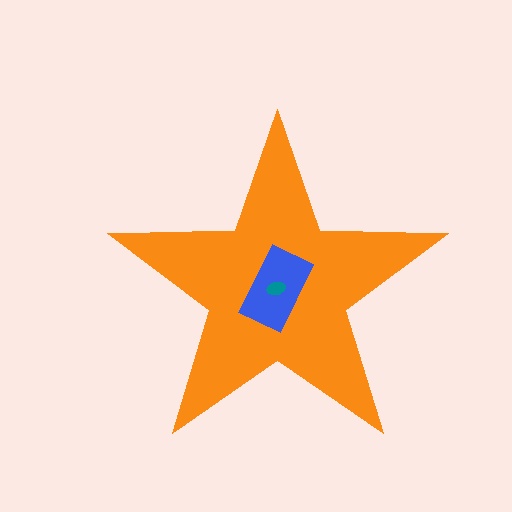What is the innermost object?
The teal ellipse.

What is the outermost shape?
The orange star.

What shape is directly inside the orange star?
The blue rectangle.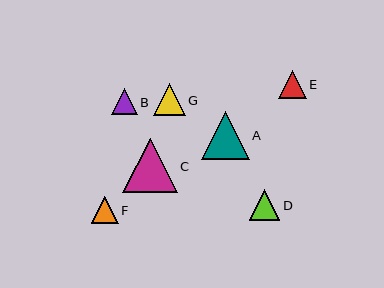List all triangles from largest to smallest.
From largest to smallest: C, A, G, D, E, F, B.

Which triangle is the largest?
Triangle C is the largest with a size of approximately 55 pixels.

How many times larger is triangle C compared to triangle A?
Triangle C is approximately 1.1 times the size of triangle A.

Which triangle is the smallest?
Triangle B is the smallest with a size of approximately 26 pixels.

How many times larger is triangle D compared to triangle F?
Triangle D is approximately 1.1 times the size of triangle F.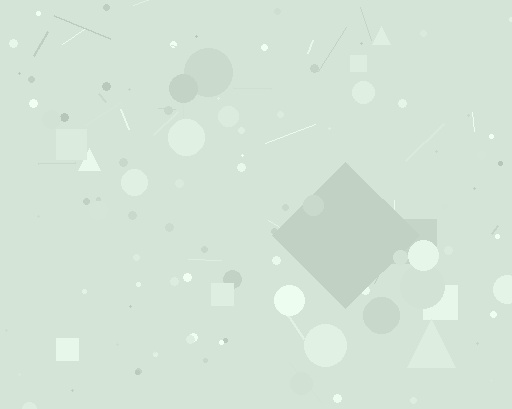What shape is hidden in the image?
A diamond is hidden in the image.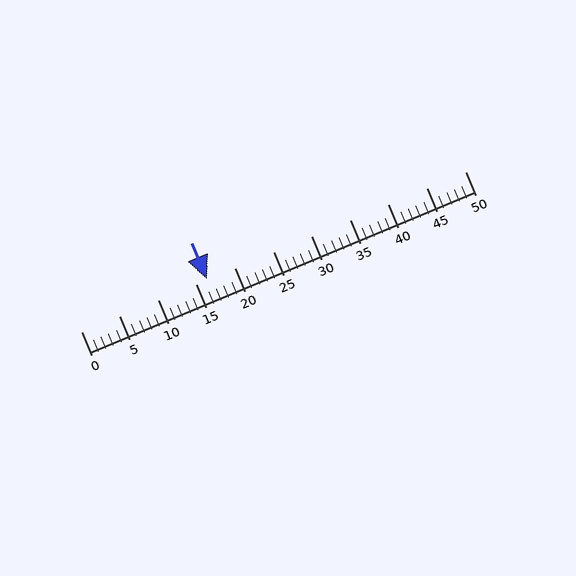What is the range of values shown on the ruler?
The ruler shows values from 0 to 50.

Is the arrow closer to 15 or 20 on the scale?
The arrow is closer to 15.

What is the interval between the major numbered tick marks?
The major tick marks are spaced 5 units apart.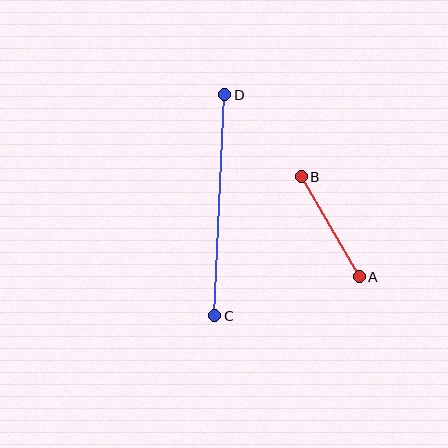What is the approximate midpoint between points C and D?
The midpoint is at approximately (220, 205) pixels.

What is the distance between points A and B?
The distance is approximately 116 pixels.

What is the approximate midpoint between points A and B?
The midpoint is at approximately (330, 227) pixels.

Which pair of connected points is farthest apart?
Points C and D are farthest apart.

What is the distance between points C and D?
The distance is approximately 221 pixels.